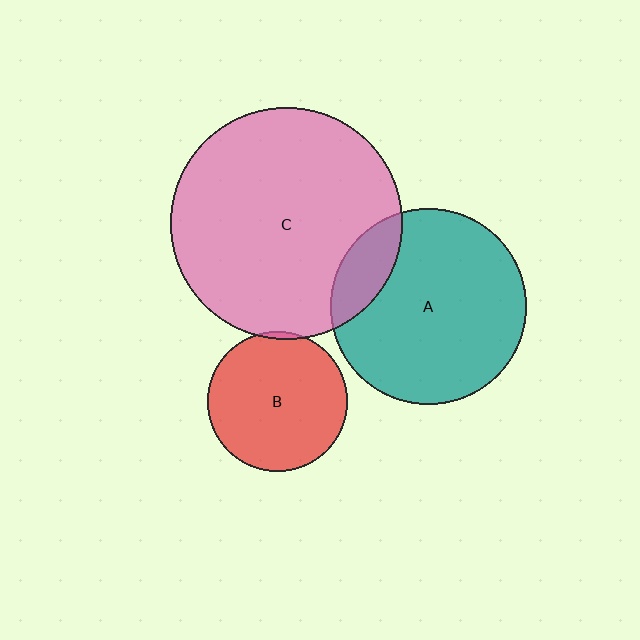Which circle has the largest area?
Circle C (pink).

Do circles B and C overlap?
Yes.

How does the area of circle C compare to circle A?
Approximately 1.4 times.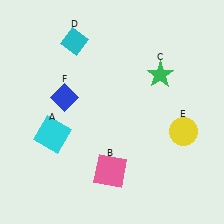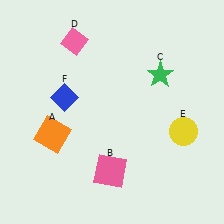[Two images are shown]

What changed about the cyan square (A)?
In Image 1, A is cyan. In Image 2, it changed to orange.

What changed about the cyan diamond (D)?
In Image 1, D is cyan. In Image 2, it changed to pink.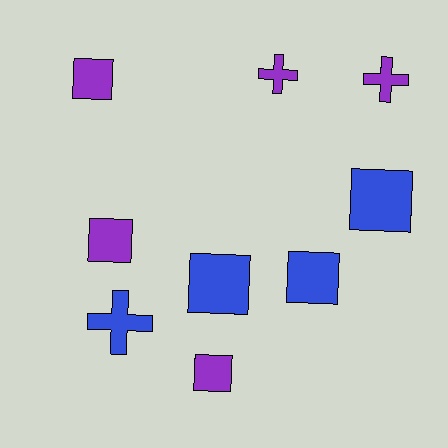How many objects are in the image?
There are 9 objects.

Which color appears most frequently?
Purple, with 5 objects.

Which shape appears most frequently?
Square, with 6 objects.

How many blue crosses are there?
There is 1 blue cross.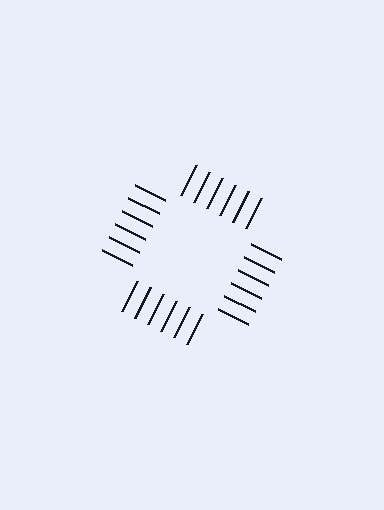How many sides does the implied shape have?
4 sides — the line-ends trace a square.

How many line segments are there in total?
24 — 6 along each of the 4 edges.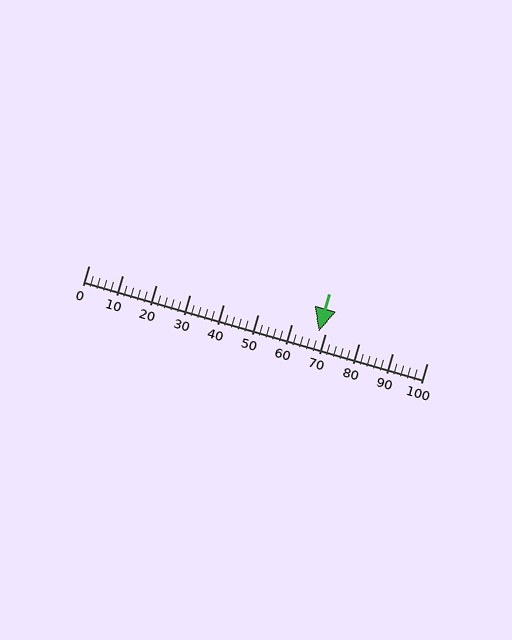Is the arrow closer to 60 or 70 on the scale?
The arrow is closer to 70.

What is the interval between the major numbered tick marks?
The major tick marks are spaced 10 units apart.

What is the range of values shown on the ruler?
The ruler shows values from 0 to 100.